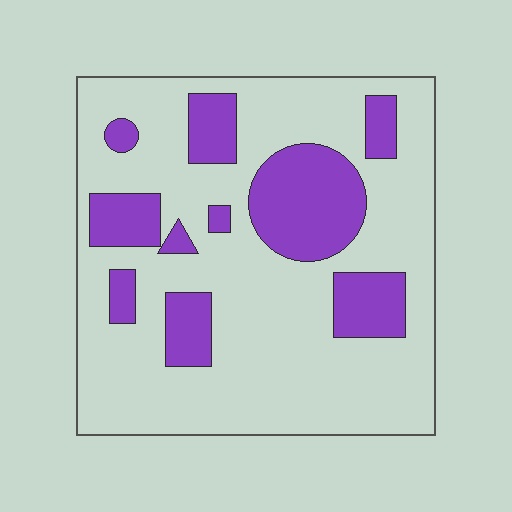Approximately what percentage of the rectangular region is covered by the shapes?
Approximately 25%.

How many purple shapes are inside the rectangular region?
10.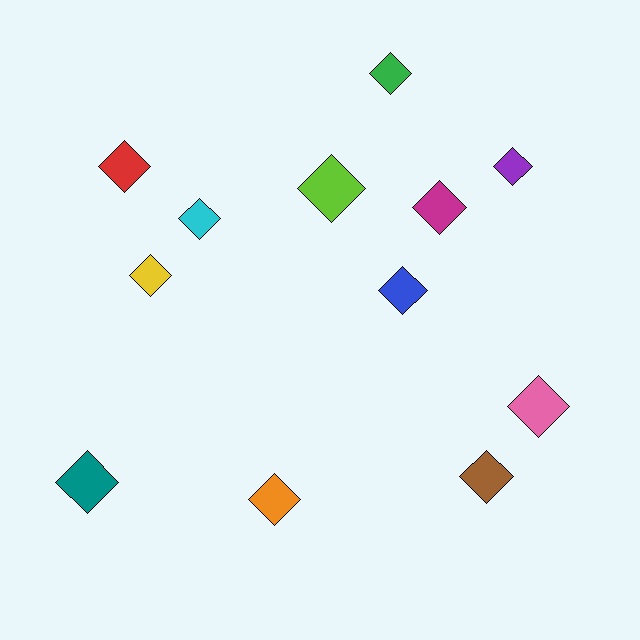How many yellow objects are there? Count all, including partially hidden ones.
There is 1 yellow object.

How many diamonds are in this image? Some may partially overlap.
There are 12 diamonds.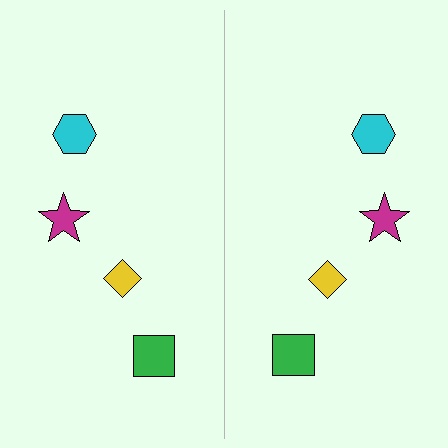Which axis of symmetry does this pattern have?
The pattern has a vertical axis of symmetry running through the center of the image.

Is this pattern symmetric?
Yes, this pattern has bilateral (reflection) symmetry.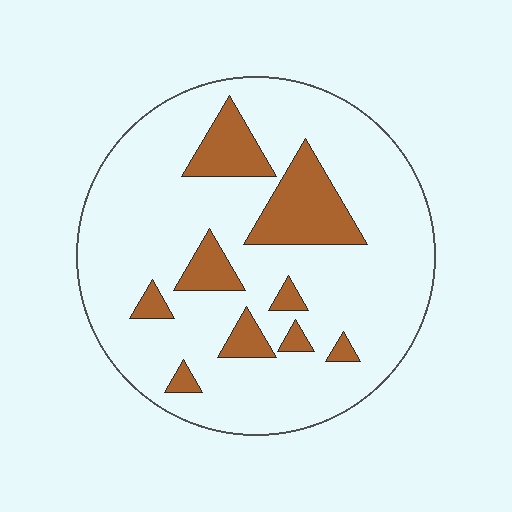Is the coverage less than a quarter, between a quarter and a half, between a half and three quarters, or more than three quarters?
Less than a quarter.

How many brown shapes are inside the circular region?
9.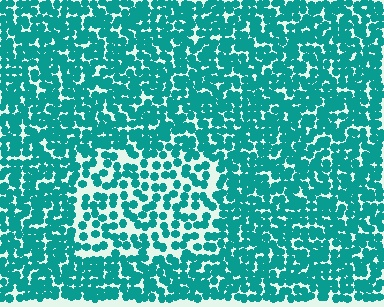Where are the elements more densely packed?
The elements are more densely packed outside the rectangle boundary.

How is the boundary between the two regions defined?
The boundary is defined by a change in element density (approximately 1.8x ratio). All elements are the same color, size, and shape.